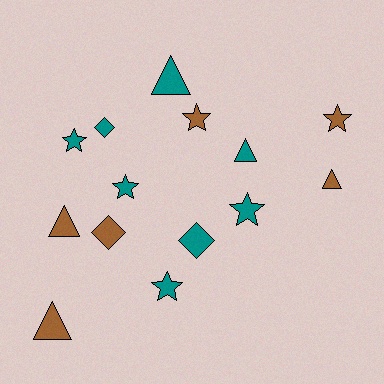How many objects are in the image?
There are 14 objects.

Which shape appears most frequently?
Star, with 6 objects.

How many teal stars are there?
There are 4 teal stars.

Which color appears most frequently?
Teal, with 8 objects.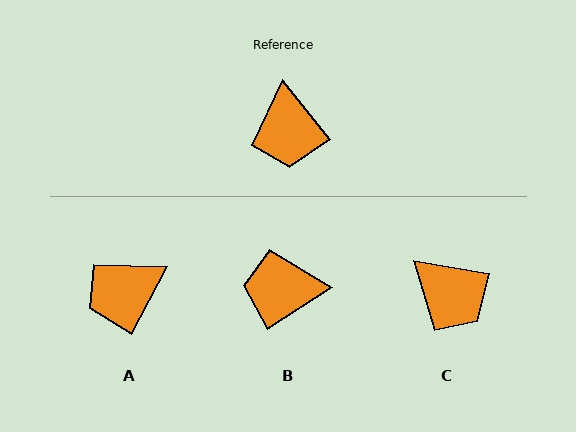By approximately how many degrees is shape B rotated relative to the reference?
Approximately 96 degrees clockwise.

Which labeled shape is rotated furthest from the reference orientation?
B, about 96 degrees away.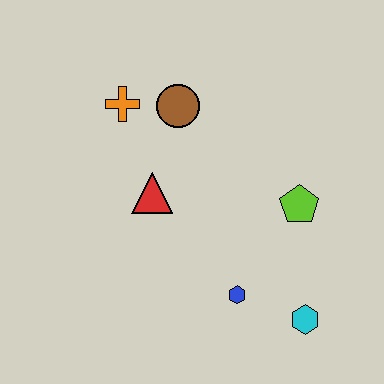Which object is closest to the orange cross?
The brown circle is closest to the orange cross.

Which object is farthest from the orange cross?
The cyan hexagon is farthest from the orange cross.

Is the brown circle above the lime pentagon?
Yes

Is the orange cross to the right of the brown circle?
No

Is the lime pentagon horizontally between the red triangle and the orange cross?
No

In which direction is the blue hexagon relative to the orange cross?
The blue hexagon is below the orange cross.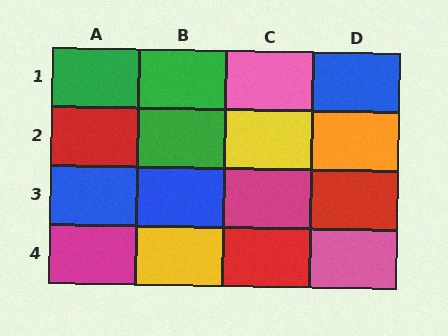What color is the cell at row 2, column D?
Orange.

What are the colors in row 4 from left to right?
Magenta, yellow, red, pink.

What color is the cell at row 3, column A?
Blue.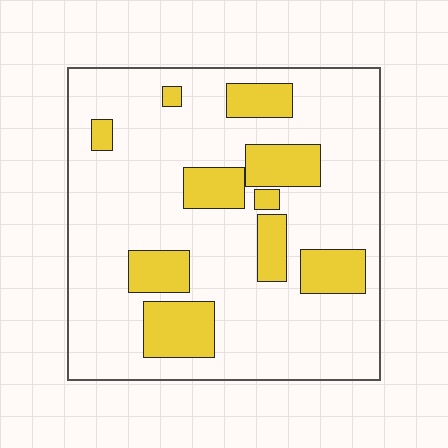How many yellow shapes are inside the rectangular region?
10.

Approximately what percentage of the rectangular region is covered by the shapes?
Approximately 20%.